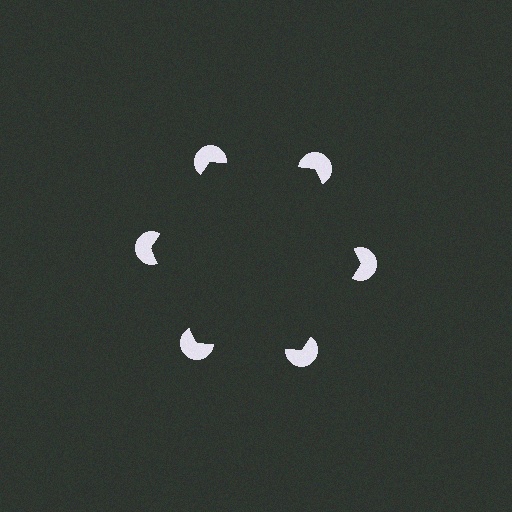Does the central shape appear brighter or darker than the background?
It typically appears slightly darker than the background, even though no actual brightness change is drawn.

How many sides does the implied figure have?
6 sides.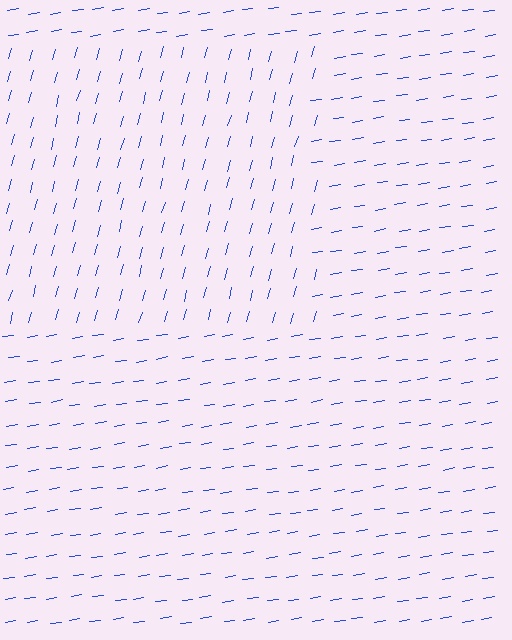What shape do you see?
I see a rectangle.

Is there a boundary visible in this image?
Yes, there is a texture boundary formed by a change in line orientation.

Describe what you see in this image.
The image is filled with small blue line segments. A rectangle region in the image has lines oriented differently from the surrounding lines, creating a visible texture boundary.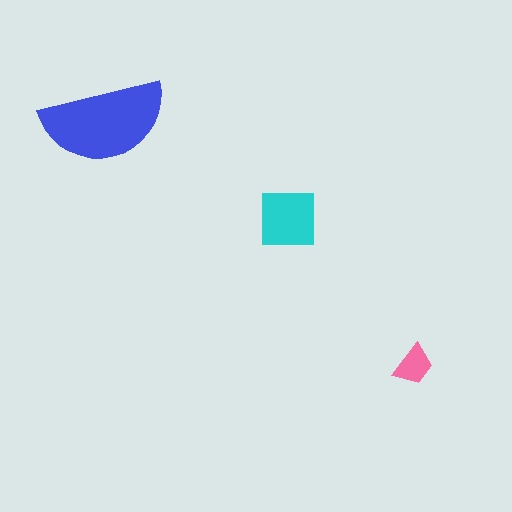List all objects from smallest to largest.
The pink trapezoid, the cyan square, the blue semicircle.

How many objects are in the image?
There are 3 objects in the image.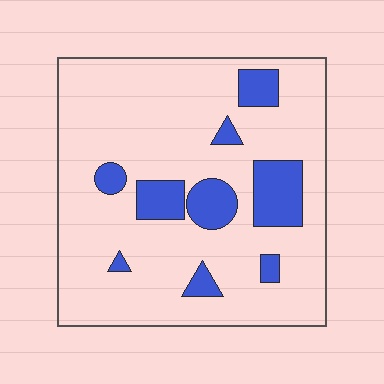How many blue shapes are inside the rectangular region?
9.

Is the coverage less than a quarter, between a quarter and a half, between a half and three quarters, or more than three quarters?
Less than a quarter.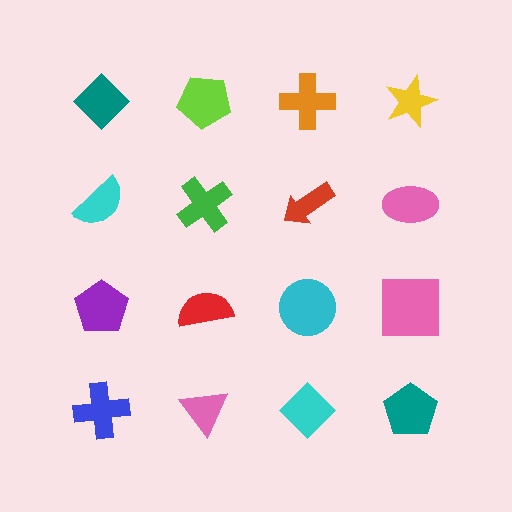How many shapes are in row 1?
4 shapes.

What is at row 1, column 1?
A teal diamond.